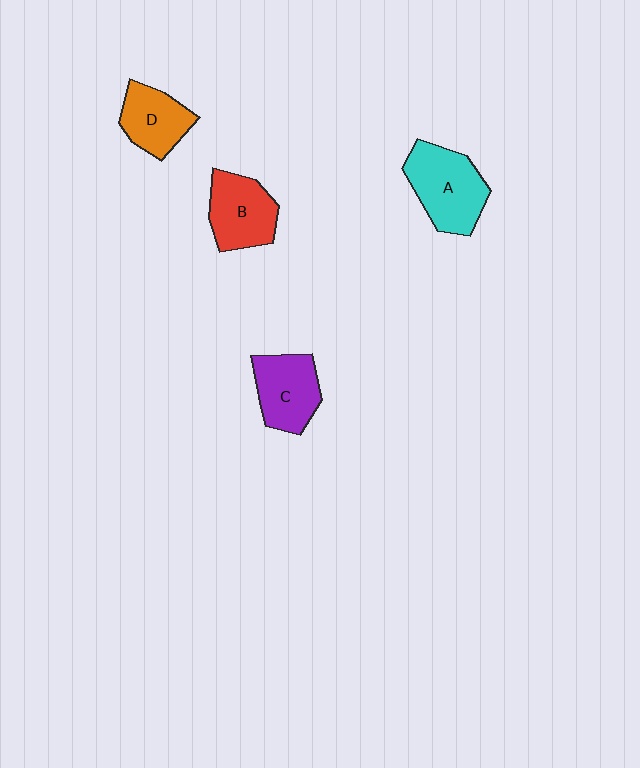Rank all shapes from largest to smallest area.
From largest to smallest: A (cyan), B (red), C (purple), D (orange).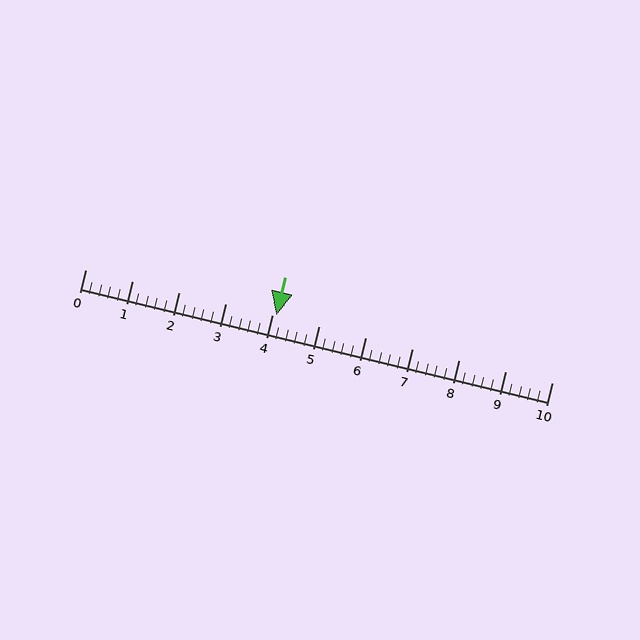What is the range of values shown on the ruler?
The ruler shows values from 0 to 10.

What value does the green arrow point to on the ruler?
The green arrow points to approximately 4.1.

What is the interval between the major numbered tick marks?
The major tick marks are spaced 1 units apart.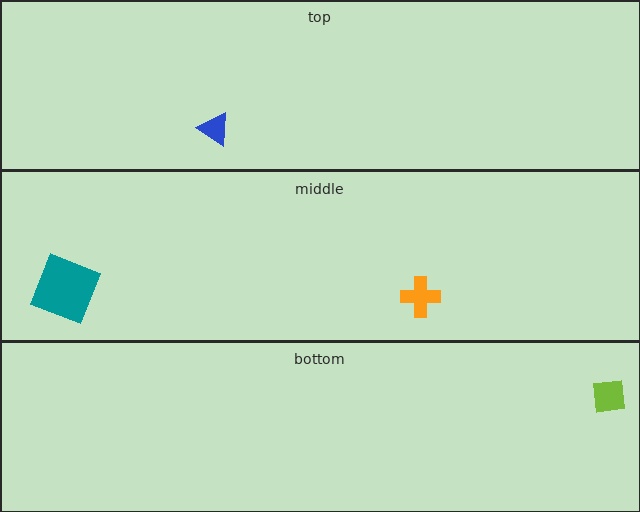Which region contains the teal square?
The middle region.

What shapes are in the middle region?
The orange cross, the teal square.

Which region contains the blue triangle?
The top region.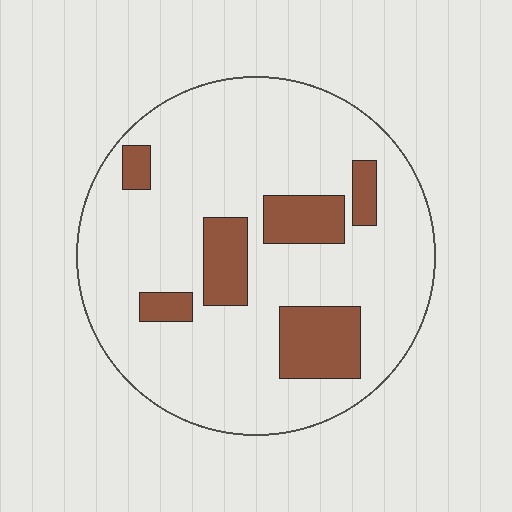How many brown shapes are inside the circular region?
6.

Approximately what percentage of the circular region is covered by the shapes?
Approximately 20%.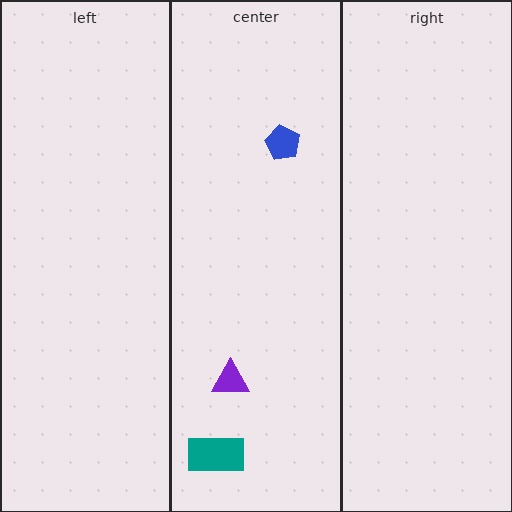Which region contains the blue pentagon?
The center region.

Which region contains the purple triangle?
The center region.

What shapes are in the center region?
The teal rectangle, the blue pentagon, the purple triangle.